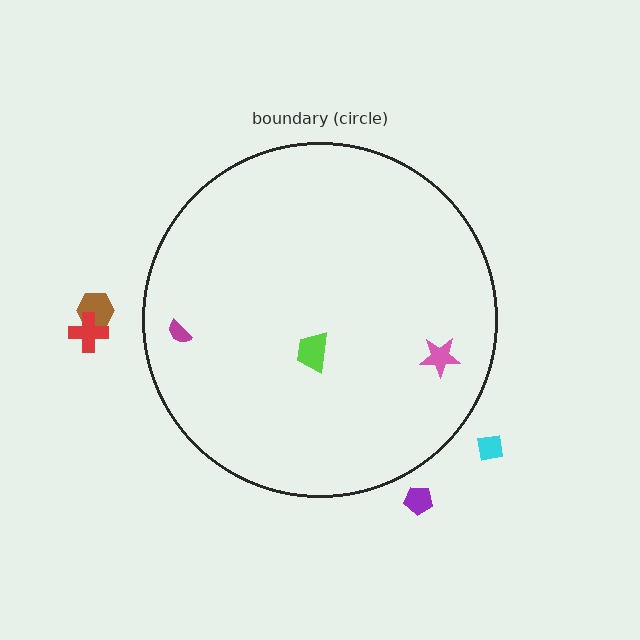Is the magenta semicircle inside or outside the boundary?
Inside.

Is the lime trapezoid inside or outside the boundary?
Inside.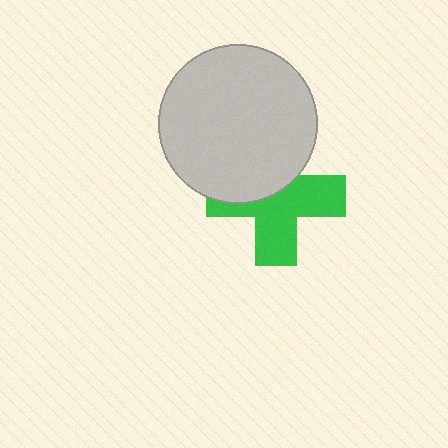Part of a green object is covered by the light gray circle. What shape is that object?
It is a cross.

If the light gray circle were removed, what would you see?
You would see the complete green cross.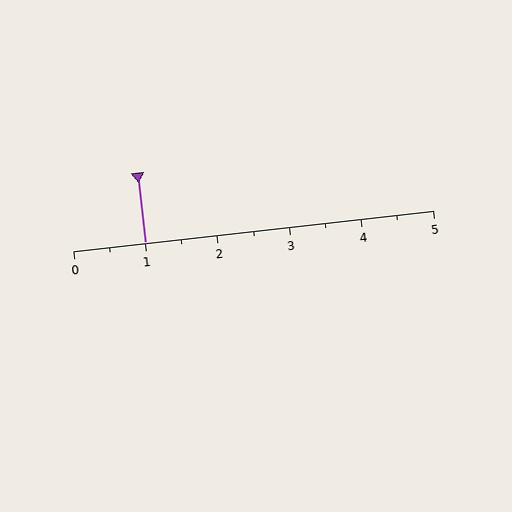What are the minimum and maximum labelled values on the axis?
The axis runs from 0 to 5.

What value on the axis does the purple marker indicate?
The marker indicates approximately 1.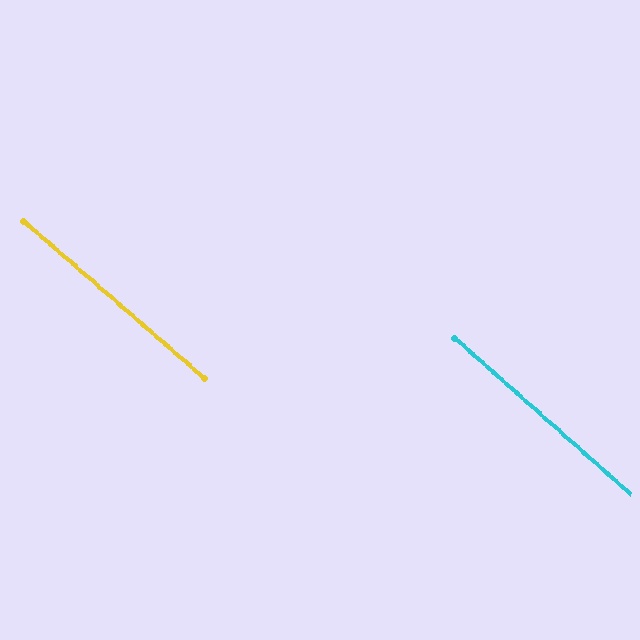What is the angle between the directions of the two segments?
Approximately 1 degree.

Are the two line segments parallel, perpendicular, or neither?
Parallel — their directions differ by only 0.6°.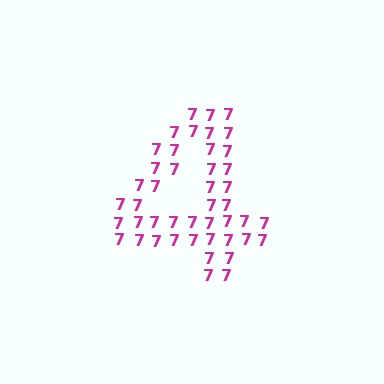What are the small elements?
The small elements are digit 7's.